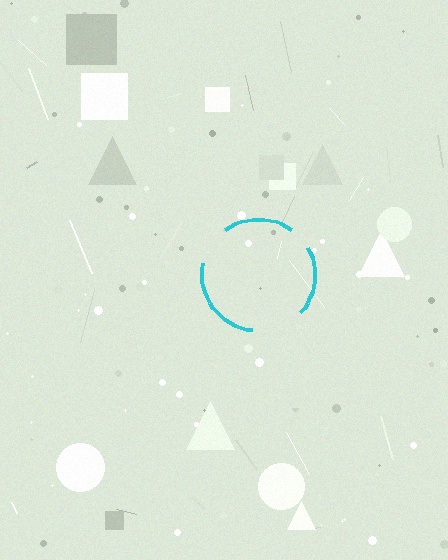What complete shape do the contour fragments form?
The contour fragments form a circle.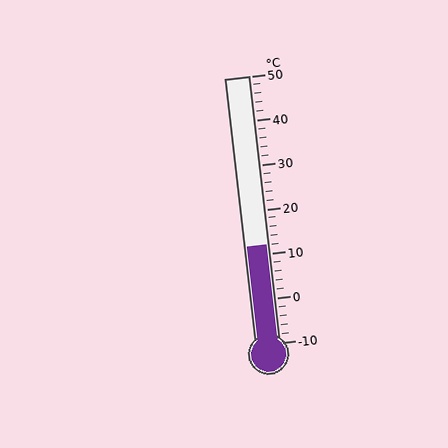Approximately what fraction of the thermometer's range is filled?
The thermometer is filled to approximately 35% of its range.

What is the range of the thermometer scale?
The thermometer scale ranges from -10°C to 50°C.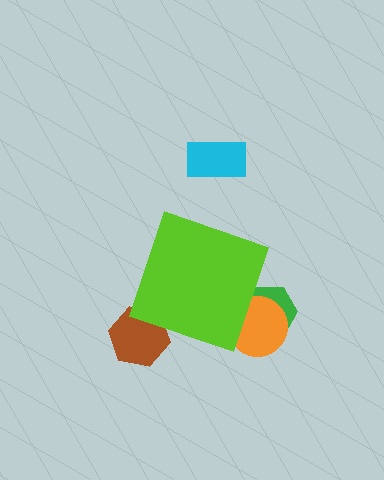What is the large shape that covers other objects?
A lime diamond.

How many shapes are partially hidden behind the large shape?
3 shapes are partially hidden.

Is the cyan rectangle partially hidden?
No, the cyan rectangle is fully visible.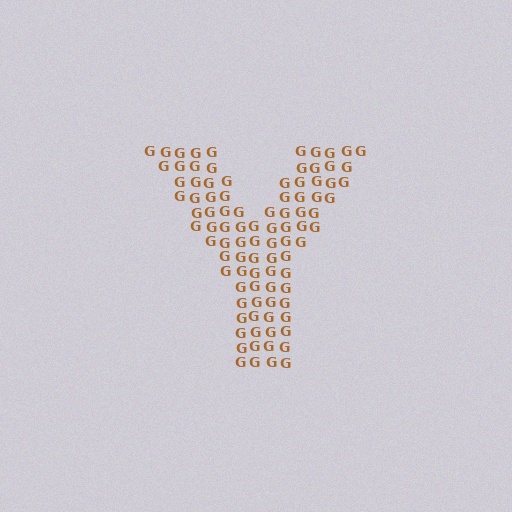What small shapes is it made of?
It is made of small letter G's.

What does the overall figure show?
The overall figure shows the letter Y.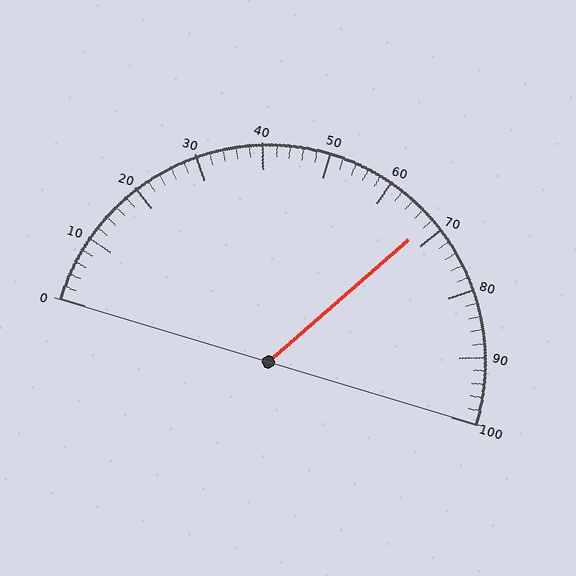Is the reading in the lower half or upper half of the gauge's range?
The reading is in the upper half of the range (0 to 100).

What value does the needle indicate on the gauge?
The needle indicates approximately 68.